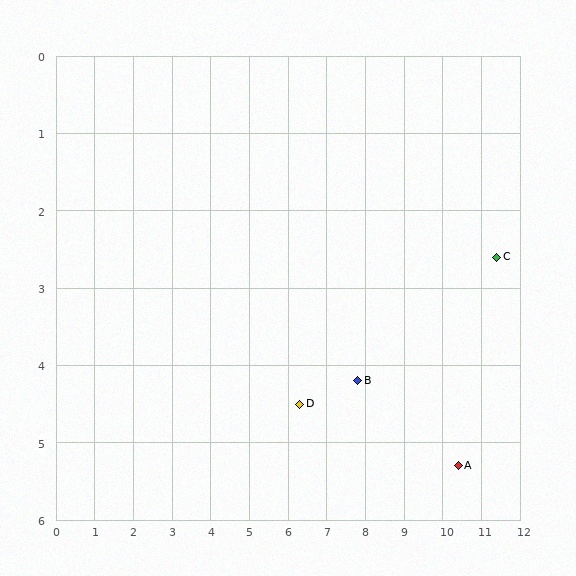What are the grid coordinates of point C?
Point C is at approximately (11.4, 2.6).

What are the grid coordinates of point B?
Point B is at approximately (7.8, 4.2).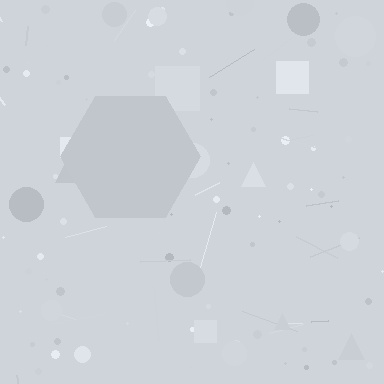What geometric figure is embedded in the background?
A hexagon is embedded in the background.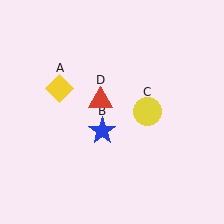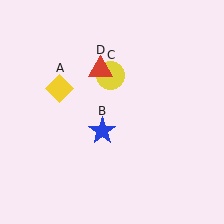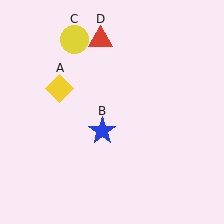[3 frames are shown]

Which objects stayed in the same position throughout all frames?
Yellow diamond (object A) and blue star (object B) remained stationary.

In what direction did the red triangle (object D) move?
The red triangle (object D) moved up.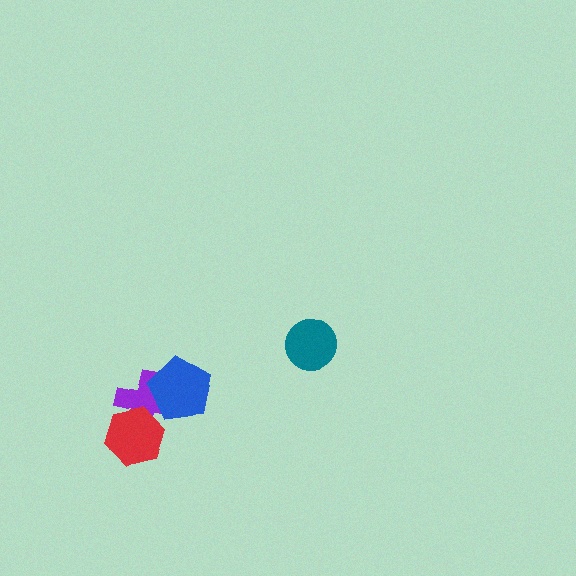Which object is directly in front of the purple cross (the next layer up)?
The blue pentagon is directly in front of the purple cross.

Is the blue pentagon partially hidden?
No, no other shape covers it.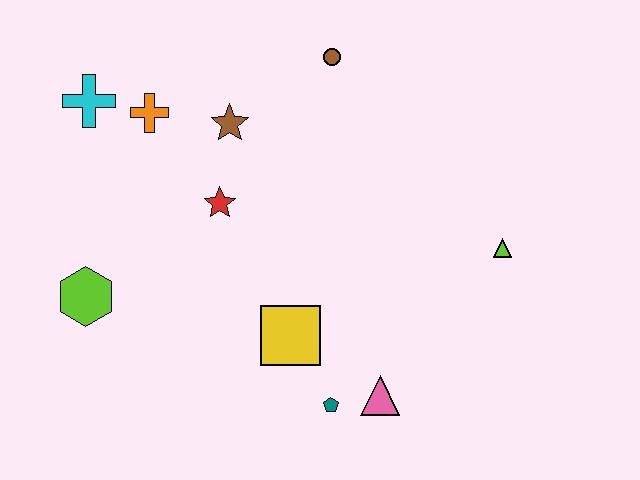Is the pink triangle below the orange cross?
Yes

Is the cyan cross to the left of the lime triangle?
Yes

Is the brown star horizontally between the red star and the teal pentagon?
Yes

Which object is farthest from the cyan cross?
The lime triangle is farthest from the cyan cross.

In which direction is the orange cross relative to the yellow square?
The orange cross is above the yellow square.